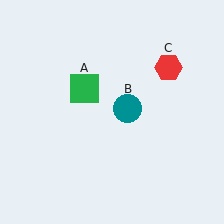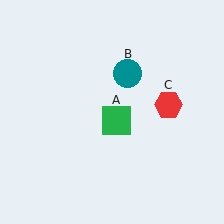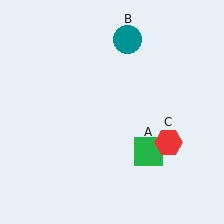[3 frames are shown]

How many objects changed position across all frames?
3 objects changed position: green square (object A), teal circle (object B), red hexagon (object C).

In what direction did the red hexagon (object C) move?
The red hexagon (object C) moved down.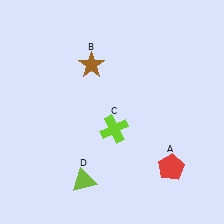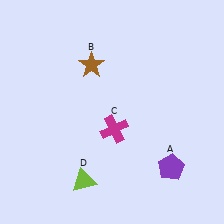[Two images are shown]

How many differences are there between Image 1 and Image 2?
There are 2 differences between the two images.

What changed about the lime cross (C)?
In Image 1, C is lime. In Image 2, it changed to magenta.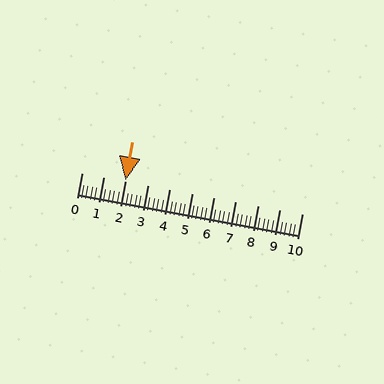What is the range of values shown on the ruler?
The ruler shows values from 0 to 10.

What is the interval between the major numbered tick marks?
The major tick marks are spaced 1 units apart.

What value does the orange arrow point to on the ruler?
The orange arrow points to approximately 2.0.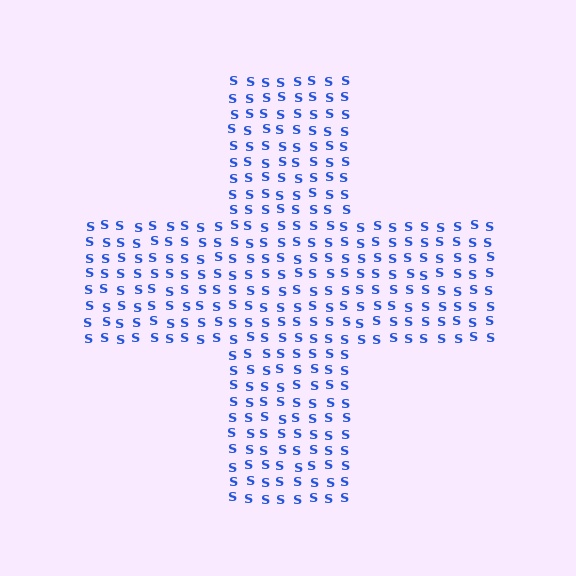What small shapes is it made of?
It is made of small letter S's.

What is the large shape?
The large shape is a cross.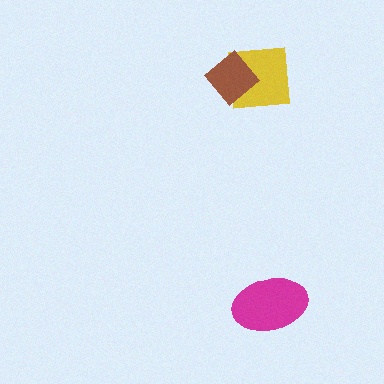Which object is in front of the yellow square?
The brown diamond is in front of the yellow square.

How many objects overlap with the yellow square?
1 object overlaps with the yellow square.